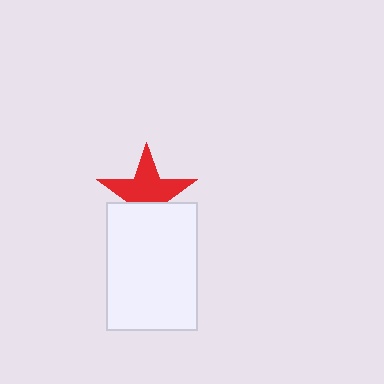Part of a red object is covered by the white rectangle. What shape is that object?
It is a star.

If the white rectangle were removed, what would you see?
You would see the complete red star.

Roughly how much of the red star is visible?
About half of it is visible (roughly 63%).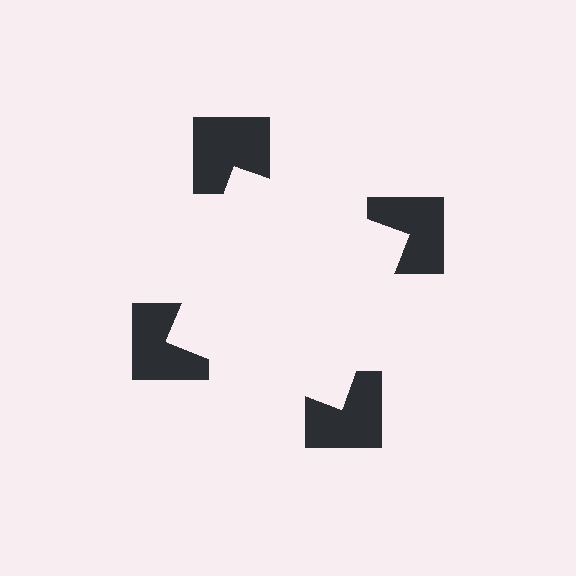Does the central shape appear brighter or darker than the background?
It typically appears slightly brighter than the background, even though no actual brightness change is drawn.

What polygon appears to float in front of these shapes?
An illusory square — its edges are inferred from the aligned wedge cuts in the notched squares, not physically drawn.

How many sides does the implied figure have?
4 sides.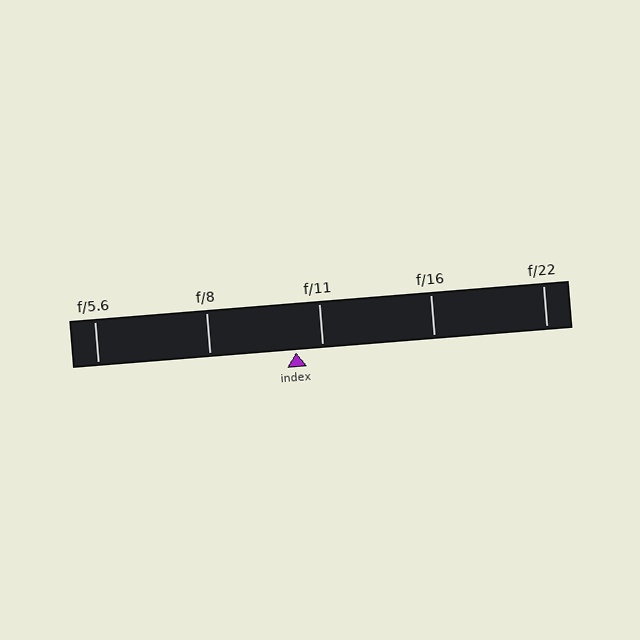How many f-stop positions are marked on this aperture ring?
There are 5 f-stop positions marked.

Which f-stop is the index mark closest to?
The index mark is closest to f/11.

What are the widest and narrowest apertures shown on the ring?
The widest aperture shown is f/5.6 and the narrowest is f/22.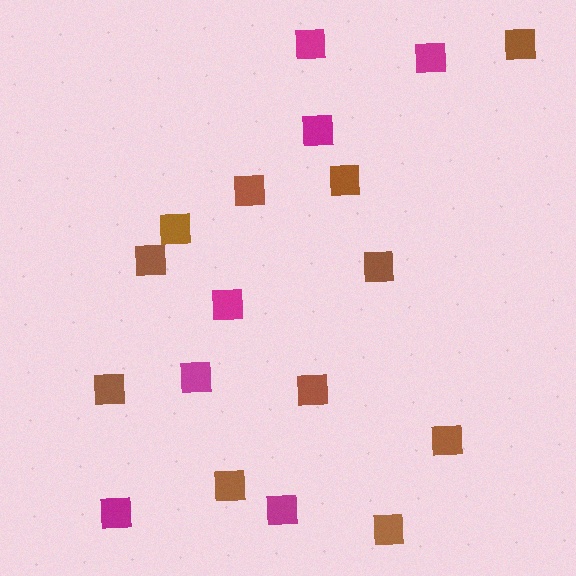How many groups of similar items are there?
There are 2 groups: one group of magenta squares (7) and one group of brown squares (11).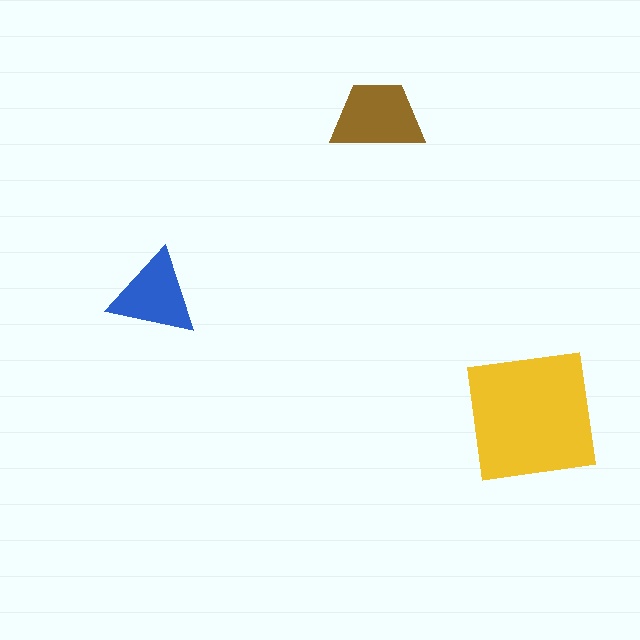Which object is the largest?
The yellow square.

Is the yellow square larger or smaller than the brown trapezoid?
Larger.